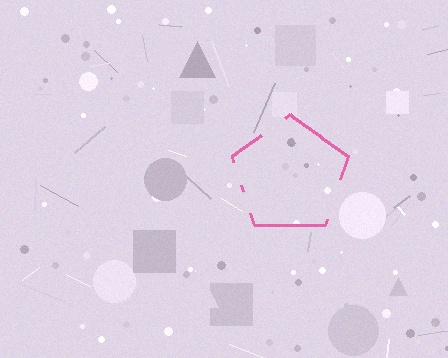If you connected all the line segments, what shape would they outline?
They would outline a pentagon.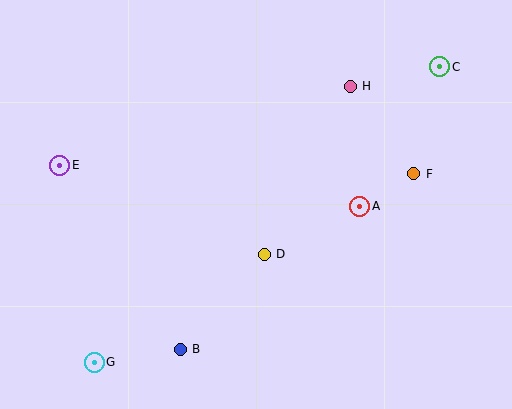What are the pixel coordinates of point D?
Point D is at (264, 254).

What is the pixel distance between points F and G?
The distance between F and G is 371 pixels.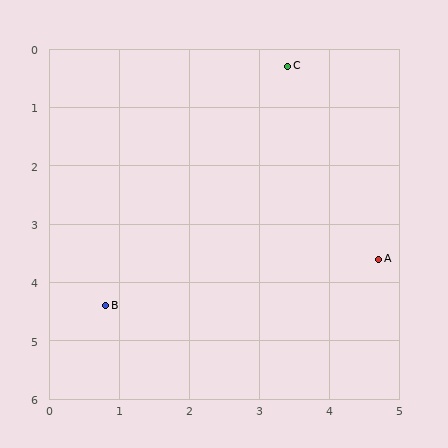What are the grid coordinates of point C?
Point C is at approximately (3.4, 0.3).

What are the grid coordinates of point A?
Point A is at approximately (4.7, 3.6).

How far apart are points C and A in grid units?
Points C and A are about 3.5 grid units apart.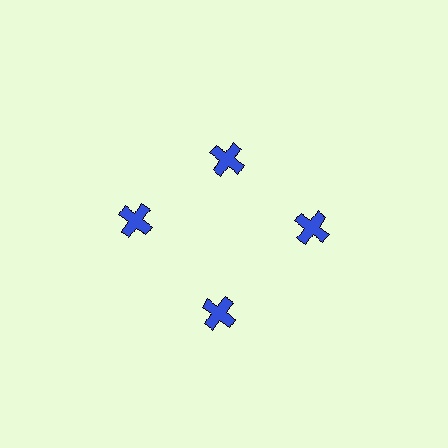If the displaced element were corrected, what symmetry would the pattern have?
It would have 4-fold rotational symmetry — the pattern would map onto itself every 90 degrees.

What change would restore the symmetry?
The symmetry would be restored by moving it outward, back onto the ring so that all 4 crosses sit at equal angles and equal distance from the center.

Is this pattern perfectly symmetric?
No. The 4 blue crosses are arranged in a ring, but one element near the 12 o'clock position is pulled inward toward the center, breaking the 4-fold rotational symmetry.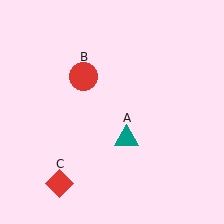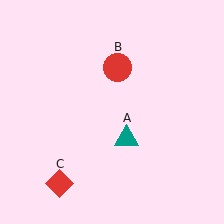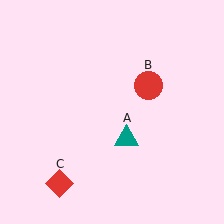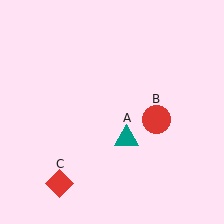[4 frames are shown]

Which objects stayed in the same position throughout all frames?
Teal triangle (object A) and red diamond (object C) remained stationary.